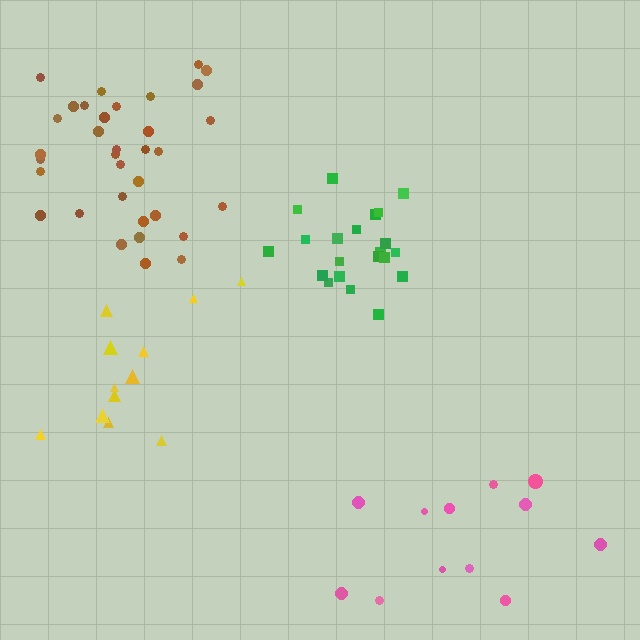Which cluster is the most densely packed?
Green.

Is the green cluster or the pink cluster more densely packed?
Green.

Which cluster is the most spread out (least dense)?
Pink.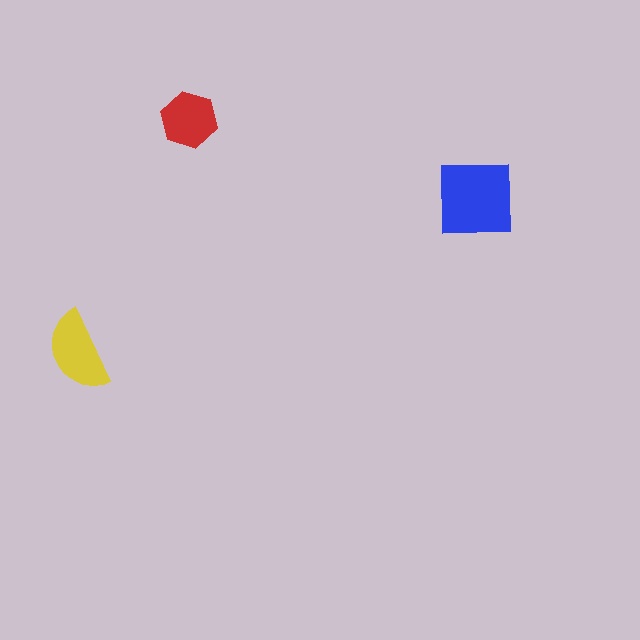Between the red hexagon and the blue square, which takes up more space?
The blue square.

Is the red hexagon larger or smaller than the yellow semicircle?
Smaller.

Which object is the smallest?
The red hexagon.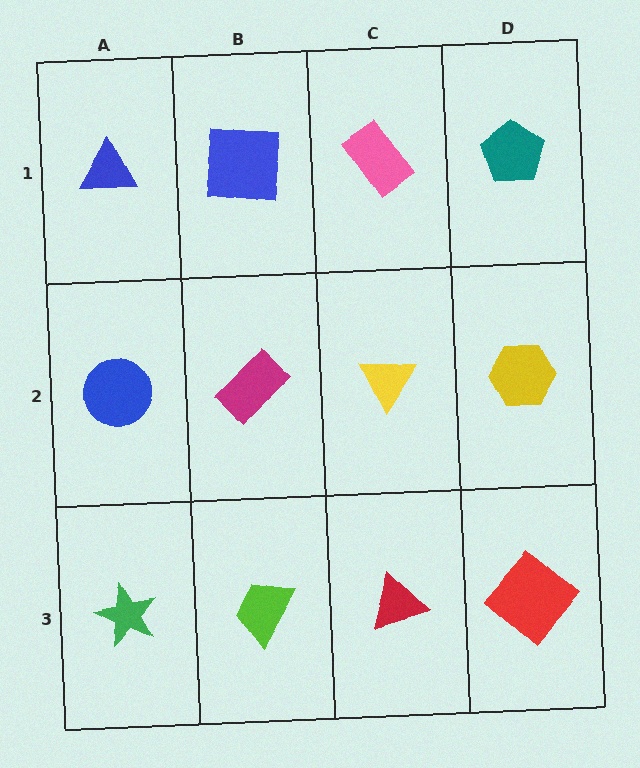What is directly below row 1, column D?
A yellow hexagon.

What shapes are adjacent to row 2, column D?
A teal pentagon (row 1, column D), a red diamond (row 3, column D), a yellow triangle (row 2, column C).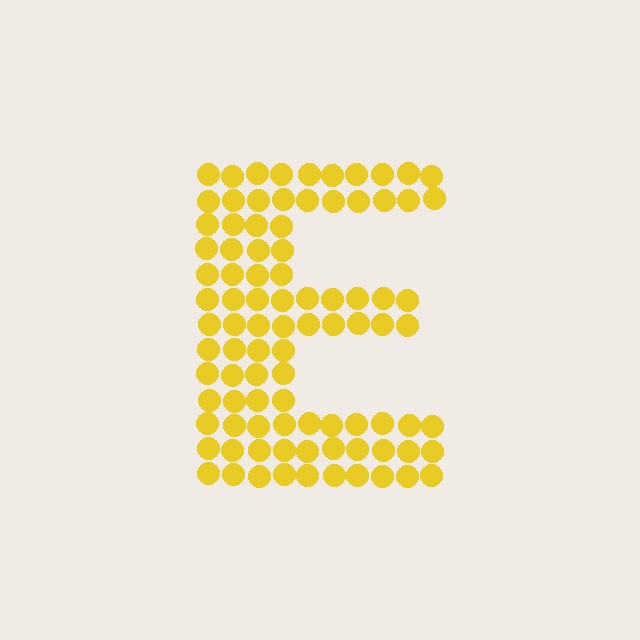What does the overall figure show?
The overall figure shows the letter E.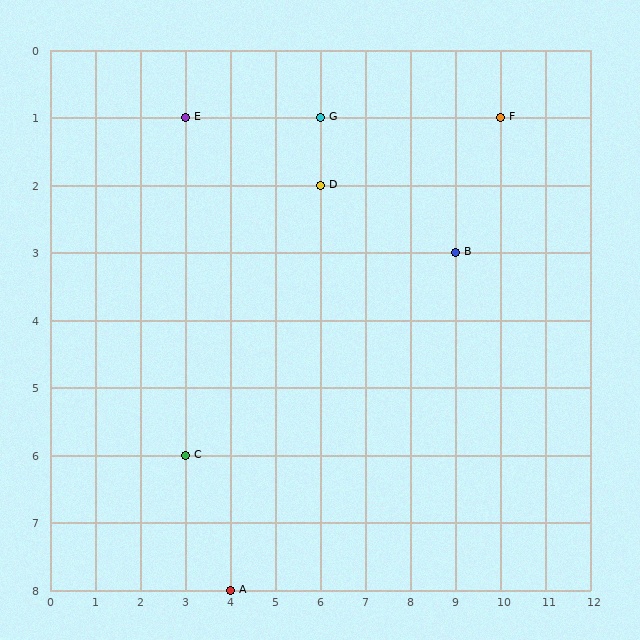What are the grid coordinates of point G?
Point G is at grid coordinates (6, 1).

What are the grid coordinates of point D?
Point D is at grid coordinates (6, 2).